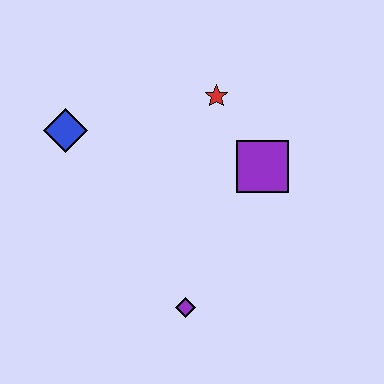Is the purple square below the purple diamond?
No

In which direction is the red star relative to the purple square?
The red star is above the purple square.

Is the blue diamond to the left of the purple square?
Yes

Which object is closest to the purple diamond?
The purple square is closest to the purple diamond.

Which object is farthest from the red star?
The purple diamond is farthest from the red star.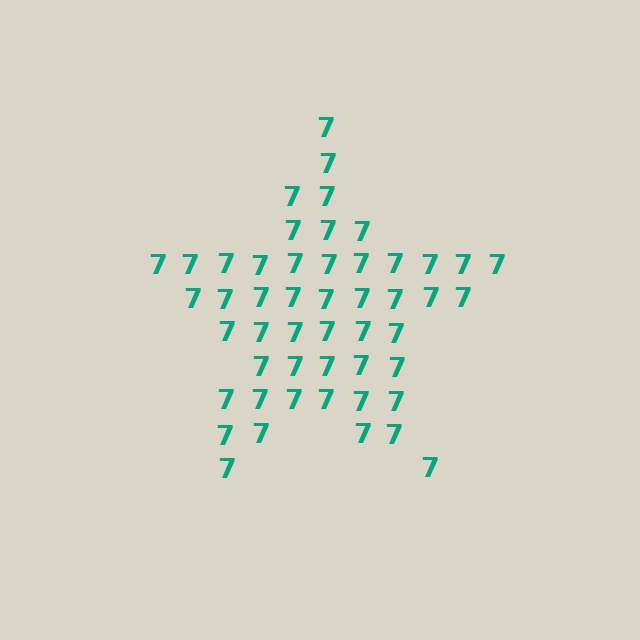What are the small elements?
The small elements are digit 7's.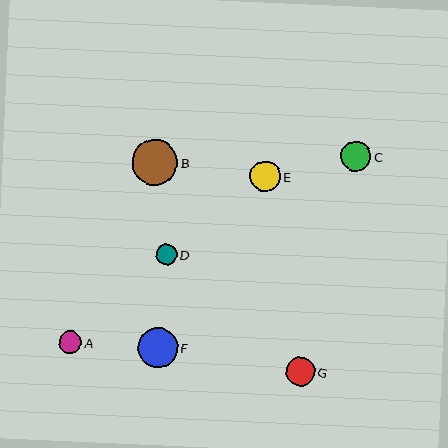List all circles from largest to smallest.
From largest to smallest: B, F, E, C, G, A, D.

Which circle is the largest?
Circle B is the largest with a size of approximately 46 pixels.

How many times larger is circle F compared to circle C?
Circle F is approximately 1.3 times the size of circle C.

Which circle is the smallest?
Circle D is the smallest with a size of approximately 21 pixels.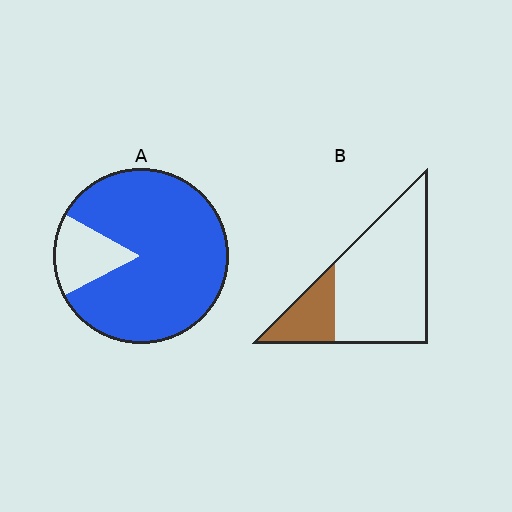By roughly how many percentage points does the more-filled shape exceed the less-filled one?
By roughly 60 percentage points (A over B).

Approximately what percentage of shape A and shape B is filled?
A is approximately 85% and B is approximately 20%.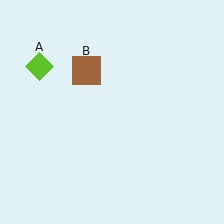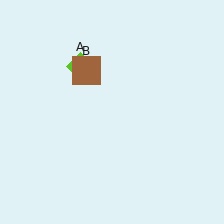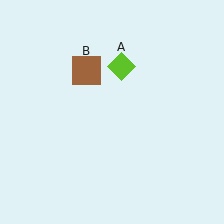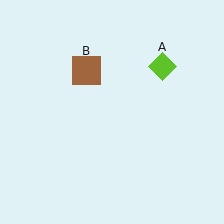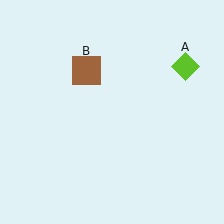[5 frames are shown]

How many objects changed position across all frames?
1 object changed position: lime diamond (object A).